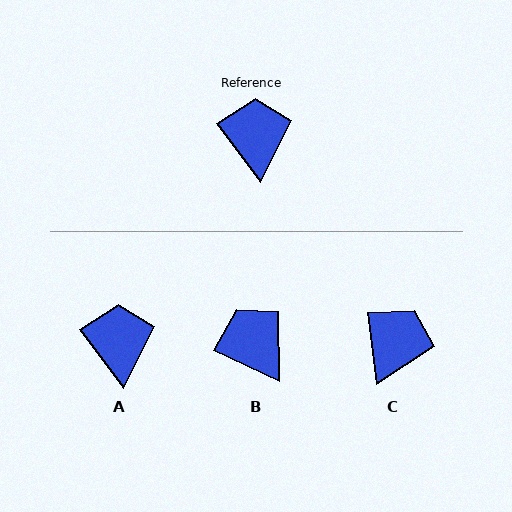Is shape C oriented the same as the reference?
No, it is off by about 30 degrees.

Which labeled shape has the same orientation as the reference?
A.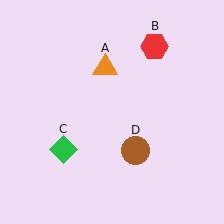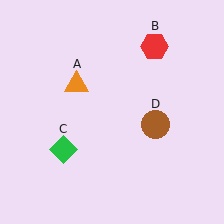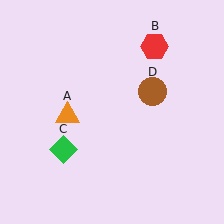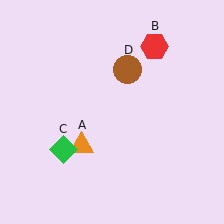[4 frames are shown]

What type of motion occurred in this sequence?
The orange triangle (object A), brown circle (object D) rotated counterclockwise around the center of the scene.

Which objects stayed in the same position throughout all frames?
Red hexagon (object B) and green diamond (object C) remained stationary.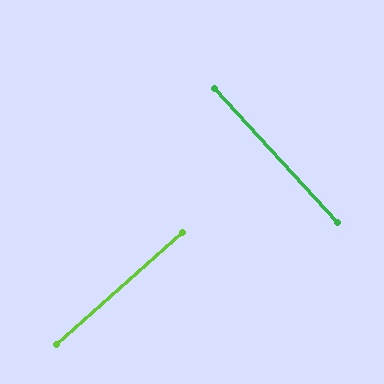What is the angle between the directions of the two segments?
Approximately 89 degrees.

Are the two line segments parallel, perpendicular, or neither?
Perpendicular — they meet at approximately 89°.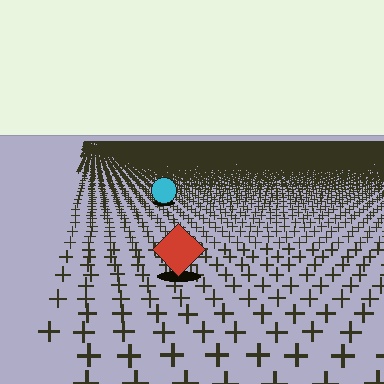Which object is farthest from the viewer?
The cyan circle is farthest from the viewer. It appears smaller and the ground texture around it is denser.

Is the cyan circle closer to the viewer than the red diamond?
No. The red diamond is closer — you can tell from the texture gradient: the ground texture is coarser near it.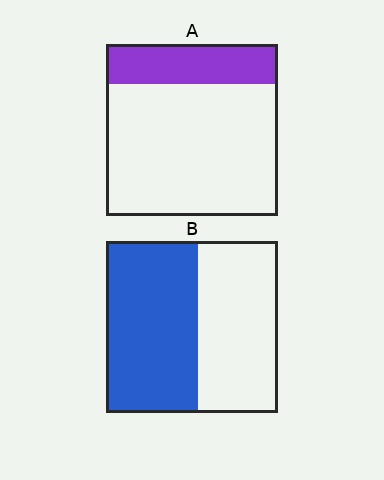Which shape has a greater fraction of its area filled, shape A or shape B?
Shape B.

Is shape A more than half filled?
No.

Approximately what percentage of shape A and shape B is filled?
A is approximately 25% and B is approximately 55%.